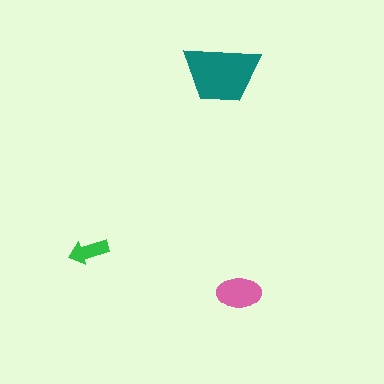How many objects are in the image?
There are 3 objects in the image.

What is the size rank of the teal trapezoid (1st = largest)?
1st.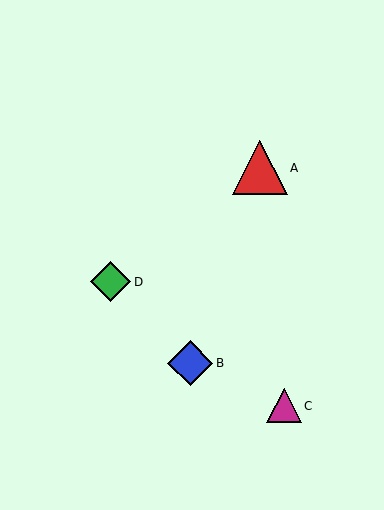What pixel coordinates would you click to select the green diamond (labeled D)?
Click at (111, 282) to select the green diamond D.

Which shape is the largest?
The red triangle (labeled A) is the largest.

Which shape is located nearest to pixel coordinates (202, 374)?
The blue diamond (labeled B) at (190, 363) is nearest to that location.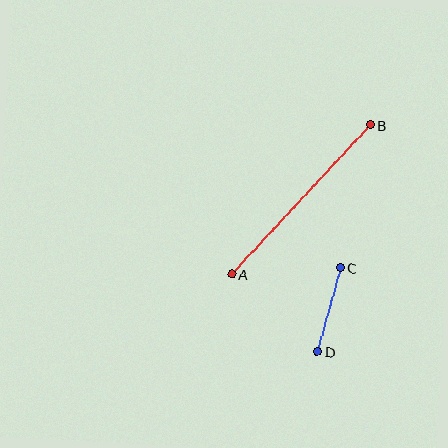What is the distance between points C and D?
The distance is approximately 87 pixels.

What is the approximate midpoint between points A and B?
The midpoint is at approximately (301, 200) pixels.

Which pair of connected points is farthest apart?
Points A and B are farthest apart.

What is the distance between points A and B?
The distance is approximately 203 pixels.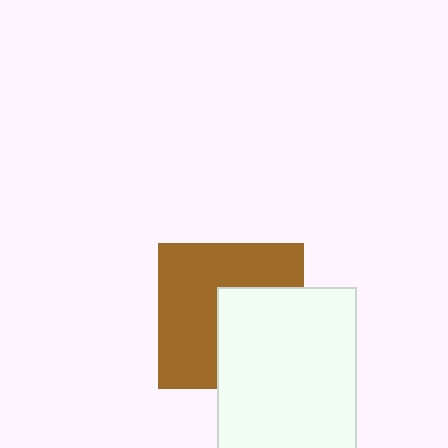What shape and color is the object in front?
The object in front is a white rectangle.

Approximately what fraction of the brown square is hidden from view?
Roughly 41% of the brown square is hidden behind the white rectangle.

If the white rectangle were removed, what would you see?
You would see the complete brown square.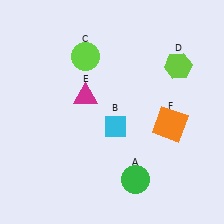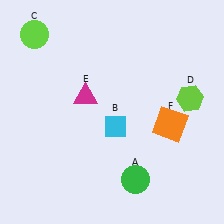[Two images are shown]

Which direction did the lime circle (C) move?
The lime circle (C) moved left.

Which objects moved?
The objects that moved are: the lime circle (C), the lime hexagon (D).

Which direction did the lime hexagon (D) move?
The lime hexagon (D) moved down.